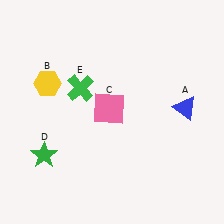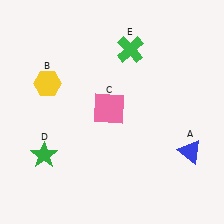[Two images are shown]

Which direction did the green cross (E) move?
The green cross (E) moved right.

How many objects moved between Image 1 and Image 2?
2 objects moved between the two images.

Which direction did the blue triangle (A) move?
The blue triangle (A) moved down.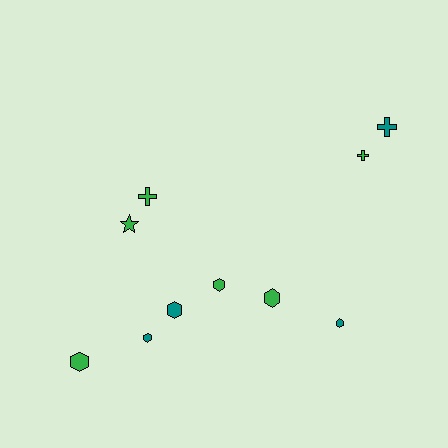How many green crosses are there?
There are 2 green crosses.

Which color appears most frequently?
Green, with 6 objects.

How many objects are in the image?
There are 10 objects.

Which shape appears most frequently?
Hexagon, with 6 objects.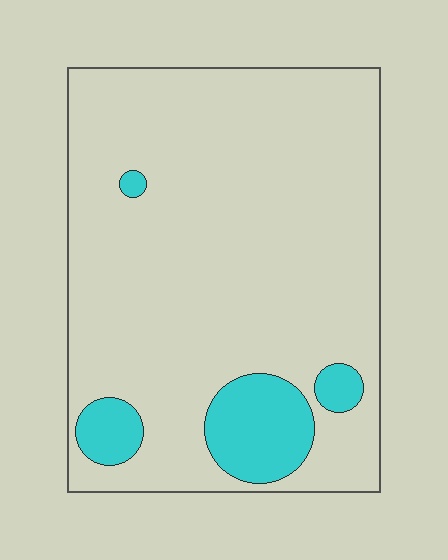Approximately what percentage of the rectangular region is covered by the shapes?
Approximately 10%.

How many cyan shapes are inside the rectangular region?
4.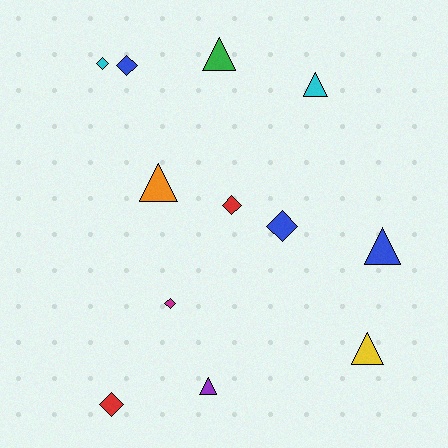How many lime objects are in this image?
There are no lime objects.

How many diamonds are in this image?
There are 6 diamonds.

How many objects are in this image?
There are 12 objects.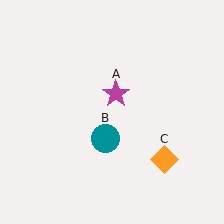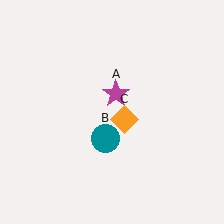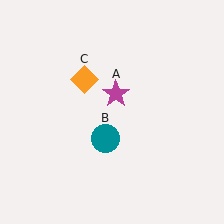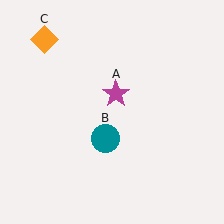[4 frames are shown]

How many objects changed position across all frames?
1 object changed position: orange diamond (object C).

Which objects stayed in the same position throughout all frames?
Magenta star (object A) and teal circle (object B) remained stationary.